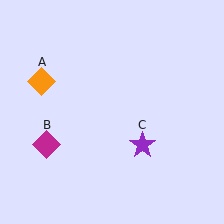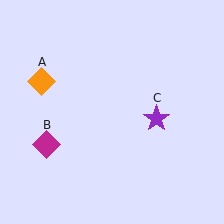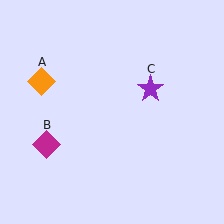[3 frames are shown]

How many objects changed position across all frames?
1 object changed position: purple star (object C).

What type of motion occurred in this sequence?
The purple star (object C) rotated counterclockwise around the center of the scene.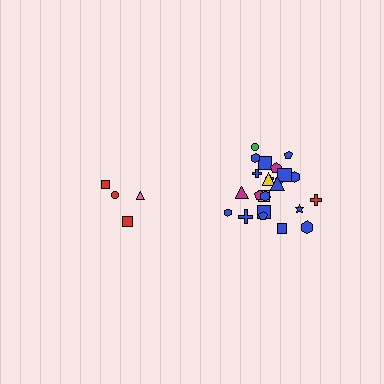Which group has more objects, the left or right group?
The right group.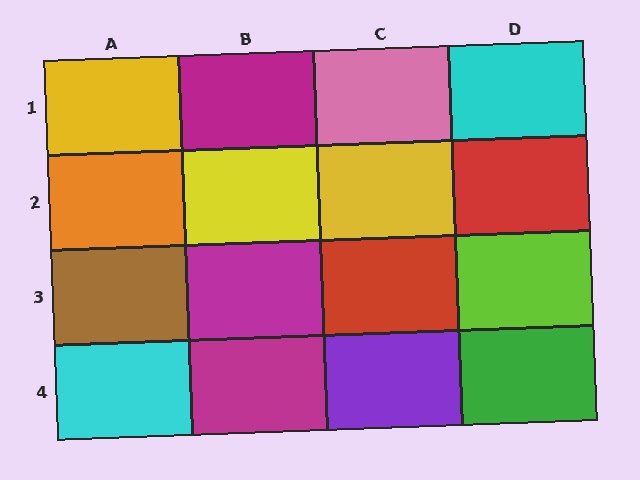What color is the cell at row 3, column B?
Magenta.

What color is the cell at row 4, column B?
Magenta.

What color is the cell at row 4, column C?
Purple.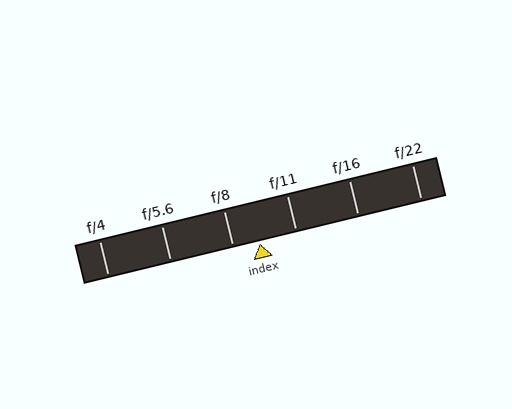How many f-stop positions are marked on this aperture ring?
There are 6 f-stop positions marked.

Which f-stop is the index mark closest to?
The index mark is closest to f/8.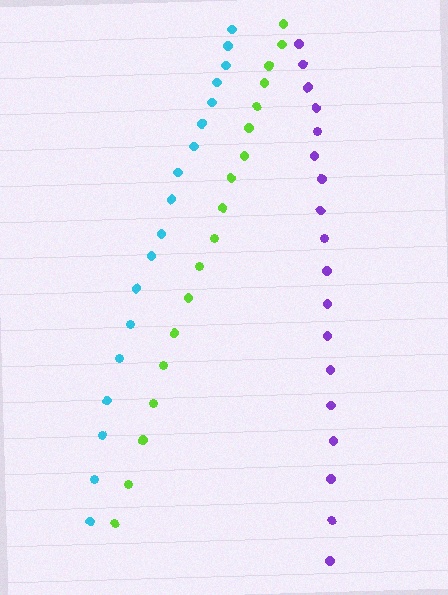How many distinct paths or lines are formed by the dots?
There are 3 distinct paths.